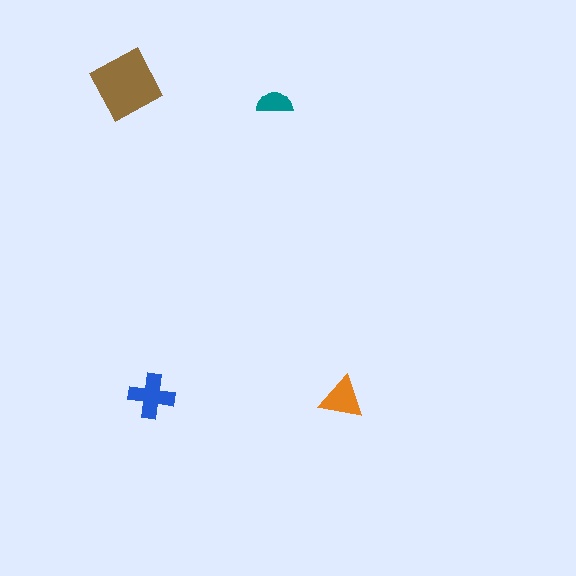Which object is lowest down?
The orange triangle is bottommost.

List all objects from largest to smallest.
The brown diamond, the blue cross, the orange triangle, the teal semicircle.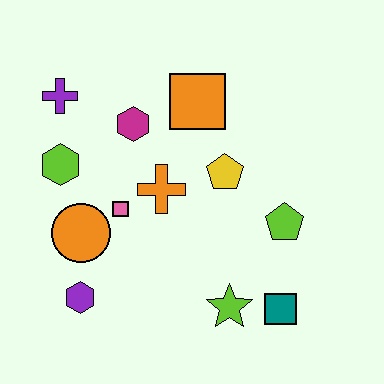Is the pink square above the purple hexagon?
Yes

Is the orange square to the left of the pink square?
No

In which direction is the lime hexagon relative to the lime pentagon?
The lime hexagon is to the left of the lime pentagon.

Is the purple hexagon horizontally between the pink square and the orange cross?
No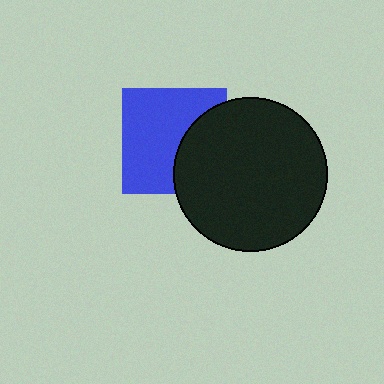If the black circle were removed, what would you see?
You would see the complete blue square.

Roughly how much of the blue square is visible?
About half of it is visible (roughly 65%).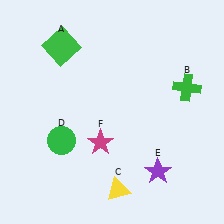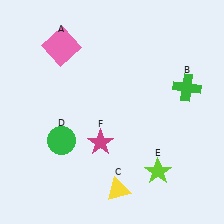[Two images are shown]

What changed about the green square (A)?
In Image 1, A is green. In Image 2, it changed to pink.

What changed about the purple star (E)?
In Image 1, E is purple. In Image 2, it changed to lime.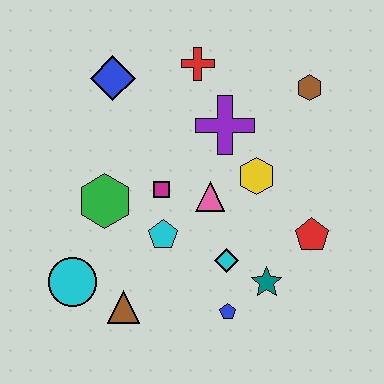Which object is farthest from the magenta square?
The brown hexagon is farthest from the magenta square.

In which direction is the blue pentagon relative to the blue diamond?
The blue pentagon is below the blue diamond.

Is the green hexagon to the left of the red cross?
Yes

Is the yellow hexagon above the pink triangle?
Yes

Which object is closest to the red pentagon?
The teal star is closest to the red pentagon.